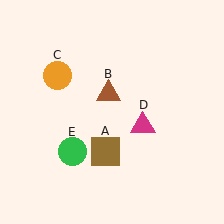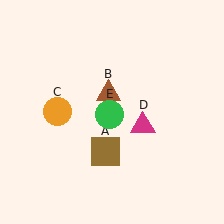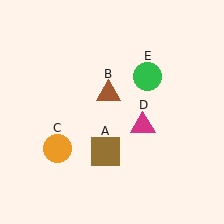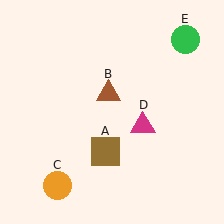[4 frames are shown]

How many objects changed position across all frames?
2 objects changed position: orange circle (object C), green circle (object E).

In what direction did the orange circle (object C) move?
The orange circle (object C) moved down.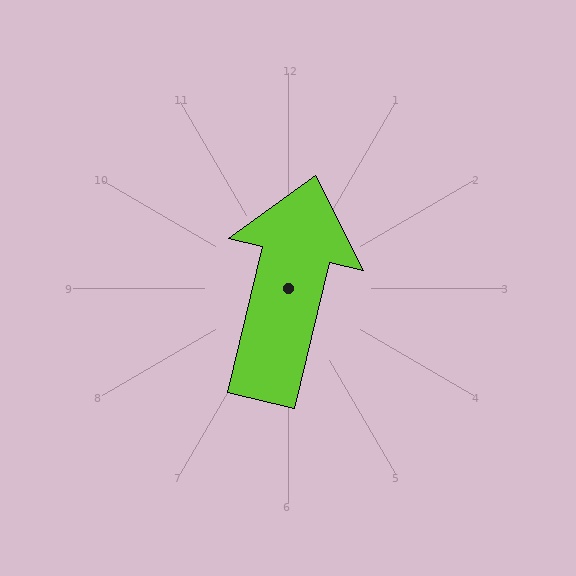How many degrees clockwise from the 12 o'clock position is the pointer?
Approximately 14 degrees.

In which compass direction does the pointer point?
North.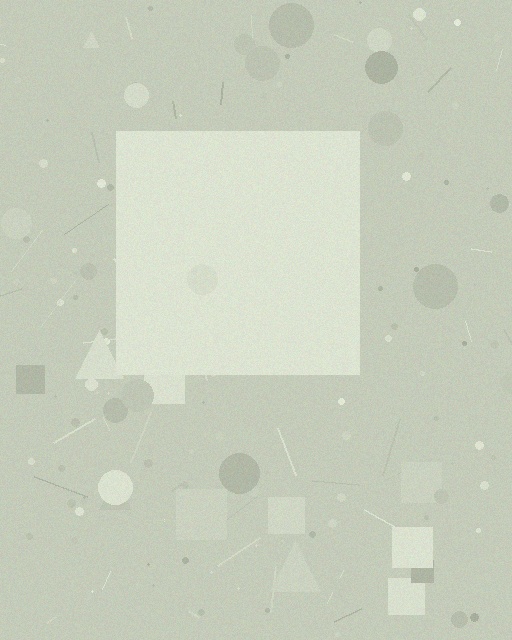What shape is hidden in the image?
A square is hidden in the image.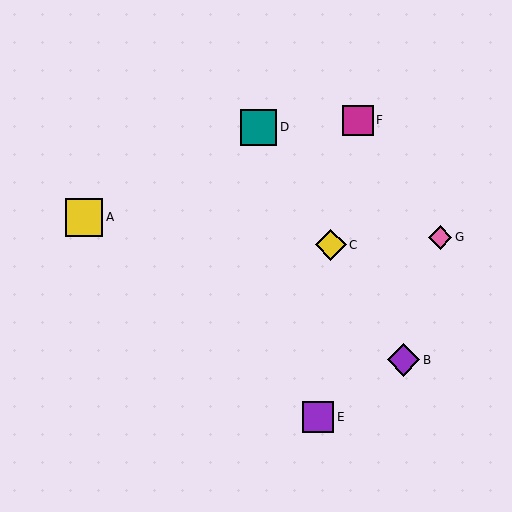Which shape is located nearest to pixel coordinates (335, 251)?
The yellow diamond (labeled C) at (331, 245) is nearest to that location.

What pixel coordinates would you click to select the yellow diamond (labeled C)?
Click at (331, 245) to select the yellow diamond C.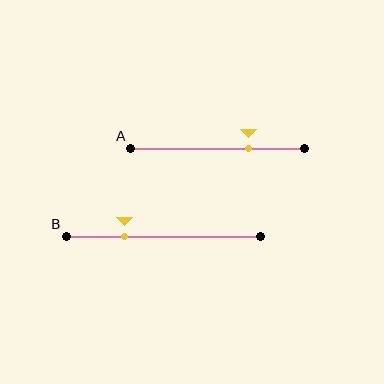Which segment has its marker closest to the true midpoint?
Segment A has its marker closest to the true midpoint.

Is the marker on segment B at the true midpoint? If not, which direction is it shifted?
No, the marker on segment B is shifted to the left by about 20% of the segment length.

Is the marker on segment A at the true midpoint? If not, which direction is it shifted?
No, the marker on segment A is shifted to the right by about 18% of the segment length.